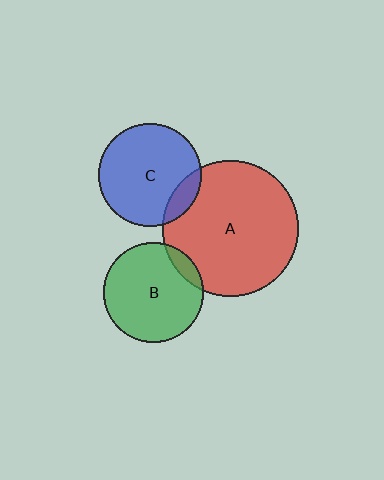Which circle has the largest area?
Circle A (red).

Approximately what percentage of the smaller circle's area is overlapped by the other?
Approximately 15%.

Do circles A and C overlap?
Yes.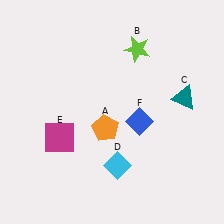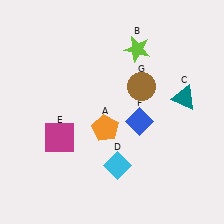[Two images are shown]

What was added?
A brown circle (G) was added in Image 2.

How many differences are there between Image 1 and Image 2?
There is 1 difference between the two images.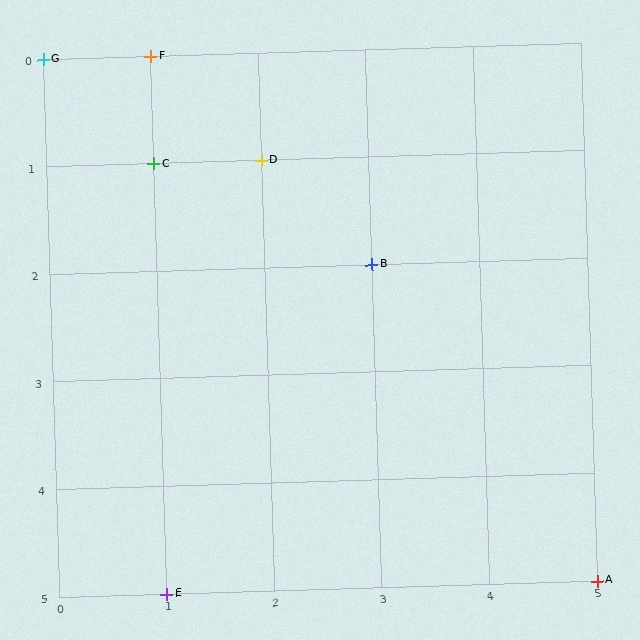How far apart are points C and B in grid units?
Points C and B are 2 columns and 1 row apart (about 2.2 grid units diagonally).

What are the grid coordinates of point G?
Point G is at grid coordinates (0, 0).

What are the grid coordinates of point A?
Point A is at grid coordinates (5, 5).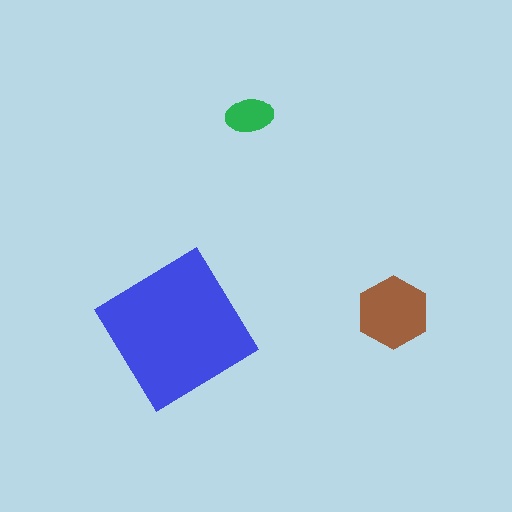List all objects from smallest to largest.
The green ellipse, the brown hexagon, the blue diamond.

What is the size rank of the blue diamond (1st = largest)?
1st.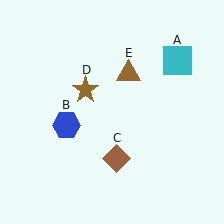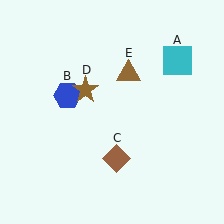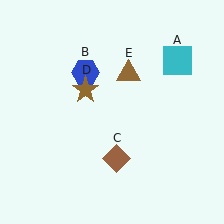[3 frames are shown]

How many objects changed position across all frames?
1 object changed position: blue hexagon (object B).